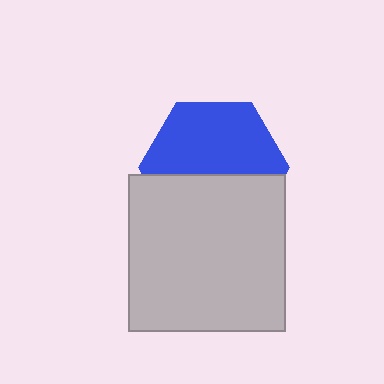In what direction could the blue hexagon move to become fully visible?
The blue hexagon could move up. That would shift it out from behind the light gray square entirely.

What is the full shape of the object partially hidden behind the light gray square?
The partially hidden object is a blue hexagon.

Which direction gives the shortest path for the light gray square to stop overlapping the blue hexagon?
Moving down gives the shortest separation.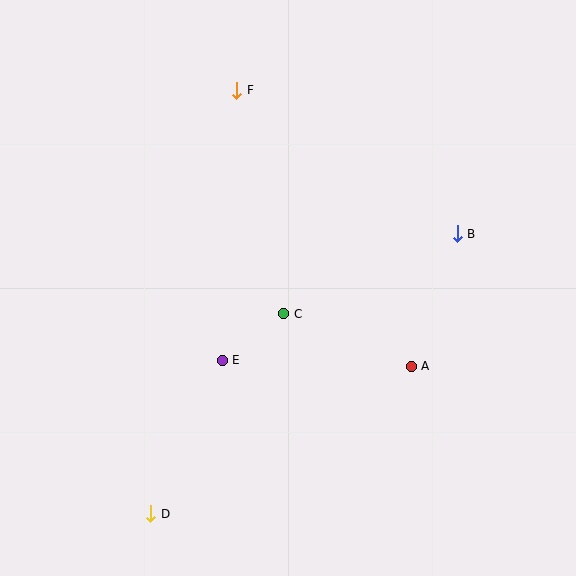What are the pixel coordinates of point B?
Point B is at (457, 234).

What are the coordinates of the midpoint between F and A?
The midpoint between F and A is at (324, 228).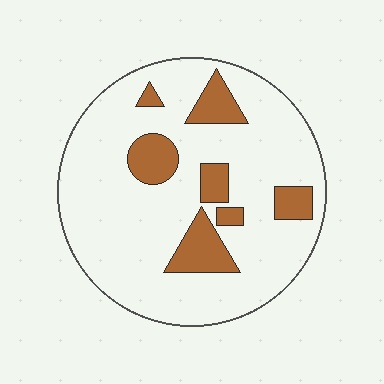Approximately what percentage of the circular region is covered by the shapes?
Approximately 20%.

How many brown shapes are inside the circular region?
7.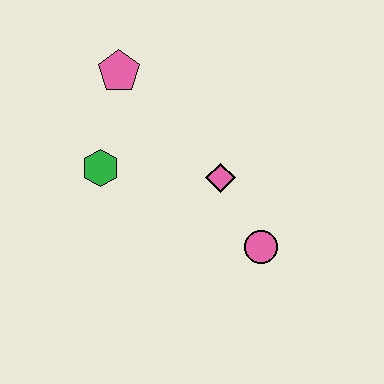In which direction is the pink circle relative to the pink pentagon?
The pink circle is below the pink pentagon.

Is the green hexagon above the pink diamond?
Yes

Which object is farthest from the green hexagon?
The pink circle is farthest from the green hexagon.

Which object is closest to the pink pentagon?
The green hexagon is closest to the pink pentagon.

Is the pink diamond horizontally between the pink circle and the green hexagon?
Yes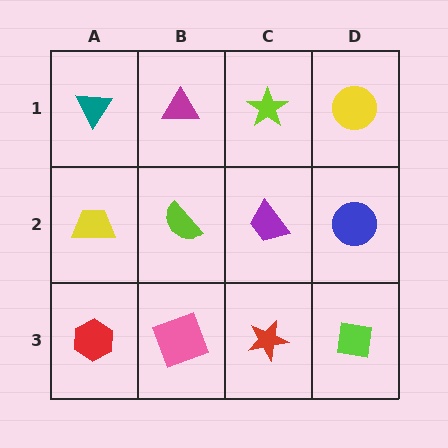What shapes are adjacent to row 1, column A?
A yellow trapezoid (row 2, column A), a magenta triangle (row 1, column B).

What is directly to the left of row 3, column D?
A red star.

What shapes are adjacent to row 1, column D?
A blue circle (row 2, column D), a lime star (row 1, column C).